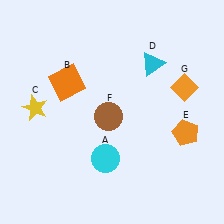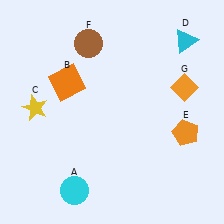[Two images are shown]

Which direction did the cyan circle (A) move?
The cyan circle (A) moved down.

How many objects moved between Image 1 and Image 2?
3 objects moved between the two images.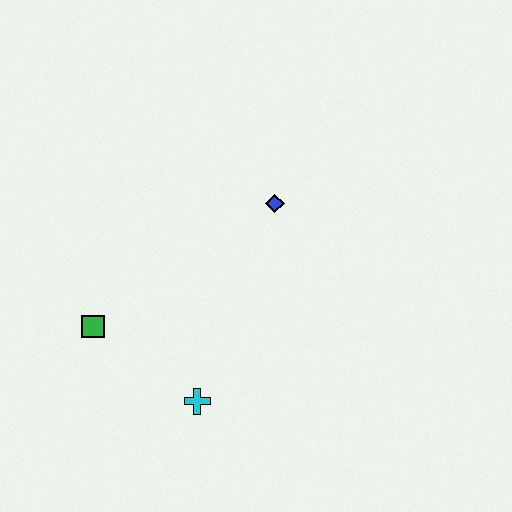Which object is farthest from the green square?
The blue diamond is farthest from the green square.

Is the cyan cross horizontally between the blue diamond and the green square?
Yes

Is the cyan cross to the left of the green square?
No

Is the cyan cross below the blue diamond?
Yes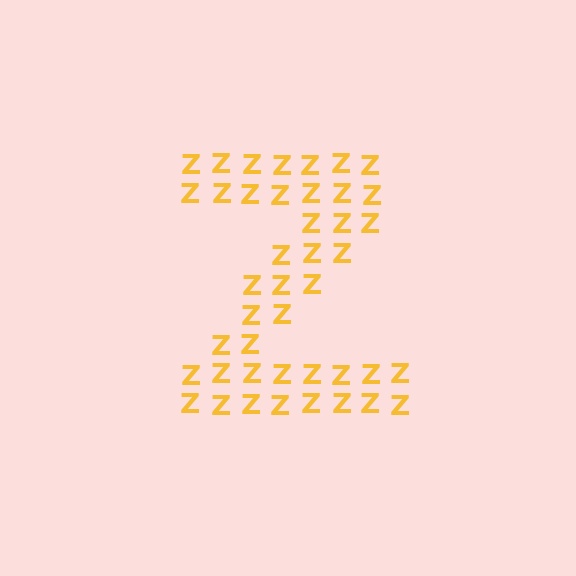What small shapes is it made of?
It is made of small letter Z's.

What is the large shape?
The large shape is the letter Z.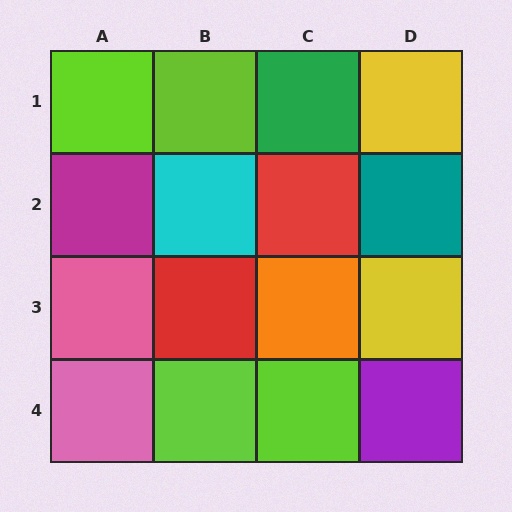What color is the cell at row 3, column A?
Pink.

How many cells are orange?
1 cell is orange.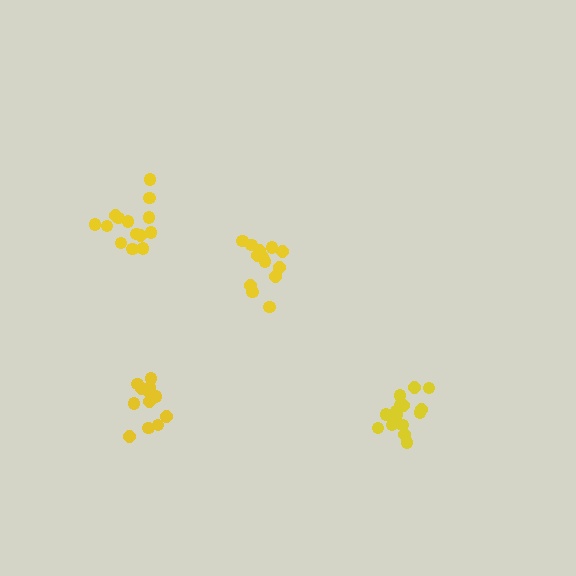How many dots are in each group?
Group 1: 13 dots, Group 2: 13 dots, Group 3: 16 dots, Group 4: 14 dots (56 total).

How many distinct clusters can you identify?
There are 4 distinct clusters.